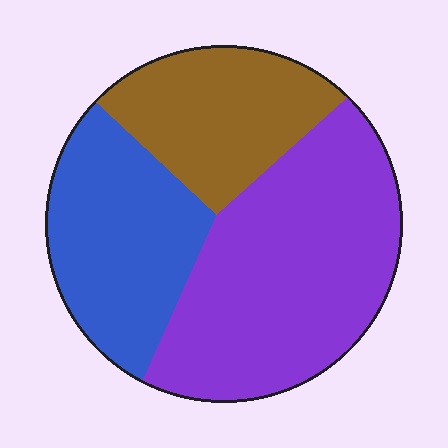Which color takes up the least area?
Brown, at roughly 25%.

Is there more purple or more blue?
Purple.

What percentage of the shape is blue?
Blue takes up between a sixth and a third of the shape.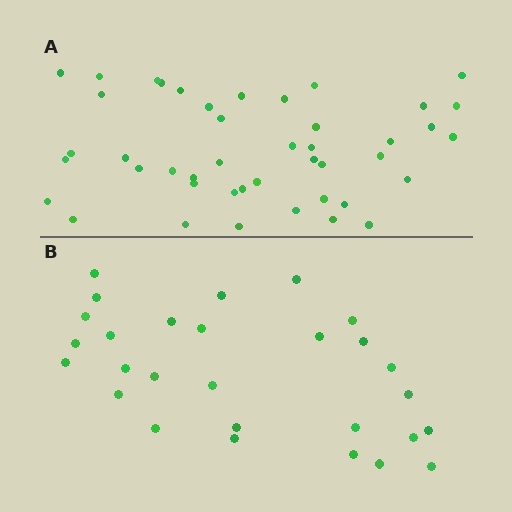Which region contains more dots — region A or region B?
Region A (the top region) has more dots.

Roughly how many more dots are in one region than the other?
Region A has approximately 15 more dots than region B.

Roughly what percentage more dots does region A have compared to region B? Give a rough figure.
About 55% more.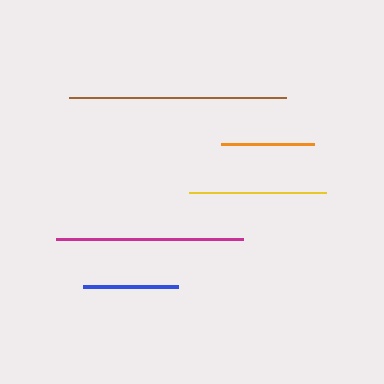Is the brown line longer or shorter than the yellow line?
The brown line is longer than the yellow line.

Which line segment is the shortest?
The orange line is the shortest at approximately 94 pixels.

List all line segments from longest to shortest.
From longest to shortest: brown, magenta, yellow, blue, orange.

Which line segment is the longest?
The brown line is the longest at approximately 217 pixels.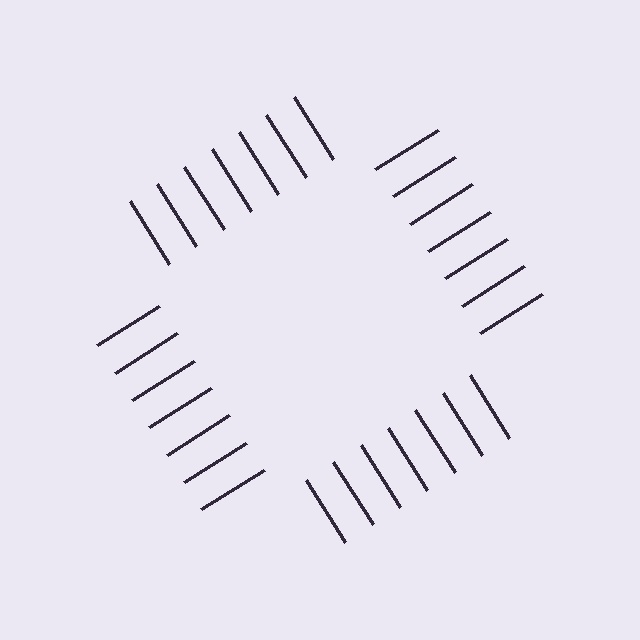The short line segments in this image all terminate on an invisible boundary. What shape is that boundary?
An illusory square — the line segments terminate on its edges but no continuous stroke is drawn.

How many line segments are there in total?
28 — 7 along each of the 4 edges.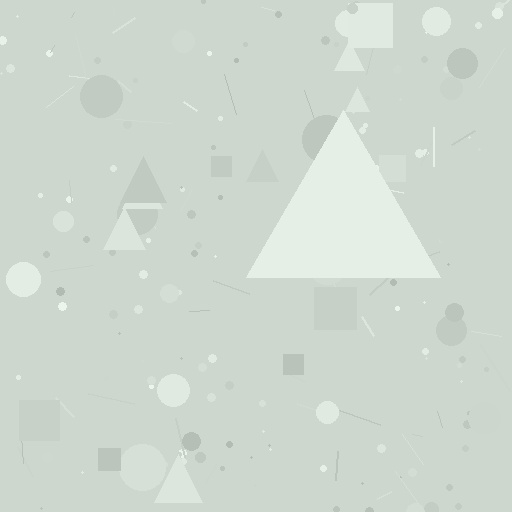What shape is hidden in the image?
A triangle is hidden in the image.